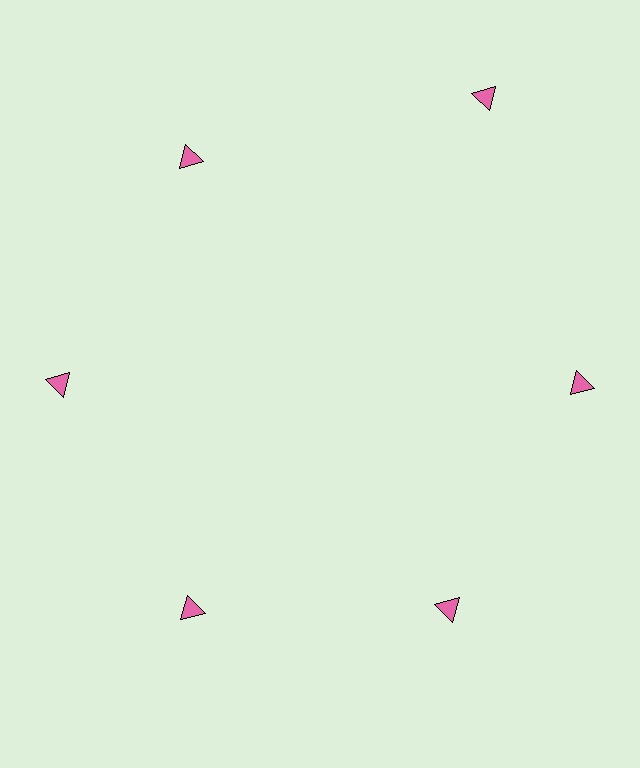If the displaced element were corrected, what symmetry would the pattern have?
It would have 6-fold rotational symmetry — the pattern would map onto itself every 60 degrees.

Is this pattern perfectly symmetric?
No. The 6 pink triangles are arranged in a ring, but one element near the 1 o'clock position is pushed outward from the center, breaking the 6-fold rotational symmetry.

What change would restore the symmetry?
The symmetry would be restored by moving it inward, back onto the ring so that all 6 triangles sit at equal angles and equal distance from the center.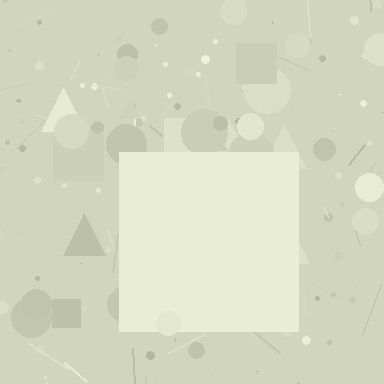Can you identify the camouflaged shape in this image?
The camouflaged shape is a square.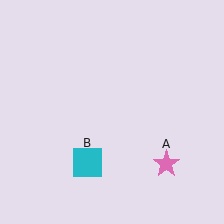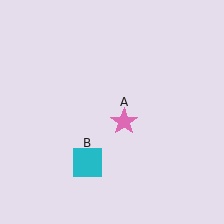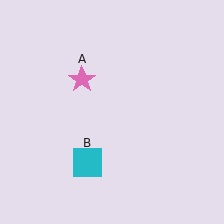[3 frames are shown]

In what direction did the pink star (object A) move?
The pink star (object A) moved up and to the left.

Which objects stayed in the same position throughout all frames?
Cyan square (object B) remained stationary.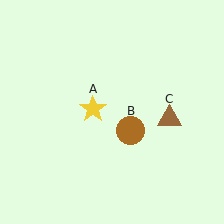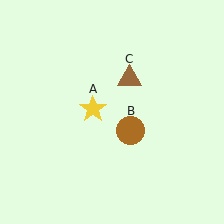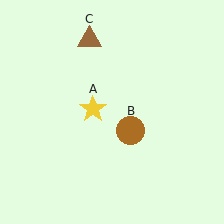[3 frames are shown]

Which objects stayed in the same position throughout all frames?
Yellow star (object A) and brown circle (object B) remained stationary.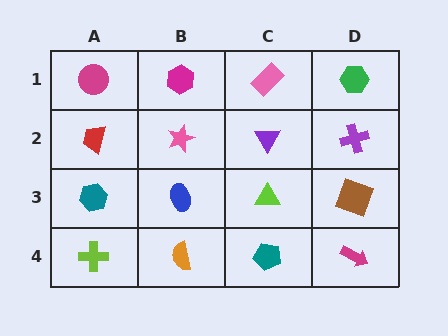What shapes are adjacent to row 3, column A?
A red trapezoid (row 2, column A), a lime cross (row 4, column A), a blue ellipse (row 3, column B).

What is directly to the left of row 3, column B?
A teal hexagon.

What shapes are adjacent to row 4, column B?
A blue ellipse (row 3, column B), a lime cross (row 4, column A), a teal pentagon (row 4, column C).